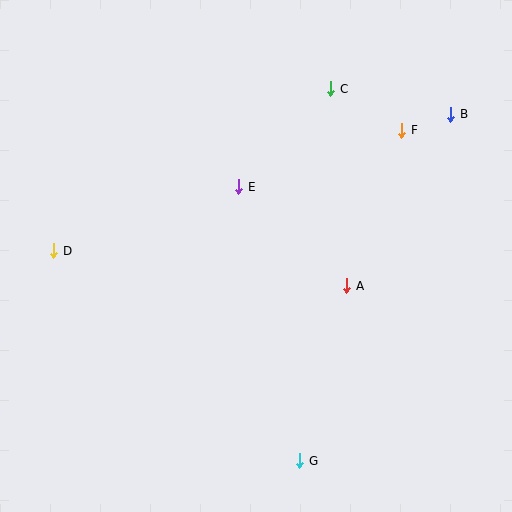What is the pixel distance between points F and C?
The distance between F and C is 82 pixels.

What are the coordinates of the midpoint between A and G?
The midpoint between A and G is at (323, 373).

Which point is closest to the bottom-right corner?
Point G is closest to the bottom-right corner.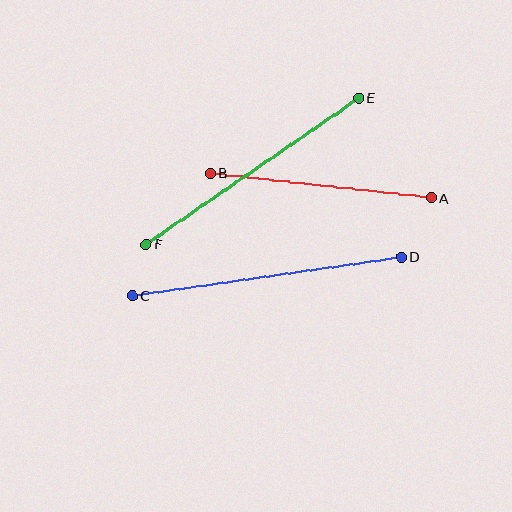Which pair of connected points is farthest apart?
Points C and D are farthest apart.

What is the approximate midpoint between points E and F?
The midpoint is at approximately (252, 171) pixels.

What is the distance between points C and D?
The distance is approximately 272 pixels.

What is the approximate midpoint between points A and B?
The midpoint is at approximately (320, 185) pixels.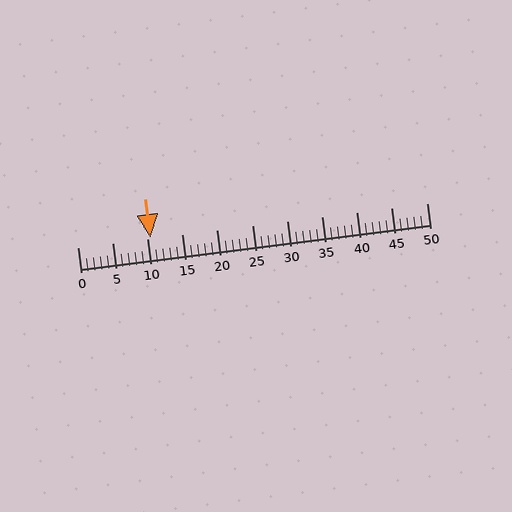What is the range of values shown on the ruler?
The ruler shows values from 0 to 50.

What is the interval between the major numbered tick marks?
The major tick marks are spaced 5 units apart.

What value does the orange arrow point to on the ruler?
The orange arrow points to approximately 10.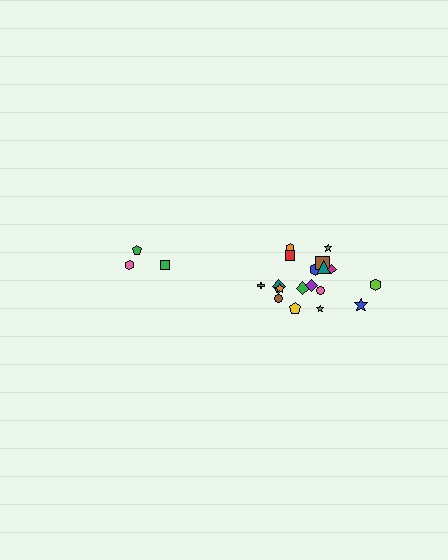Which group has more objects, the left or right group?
The right group.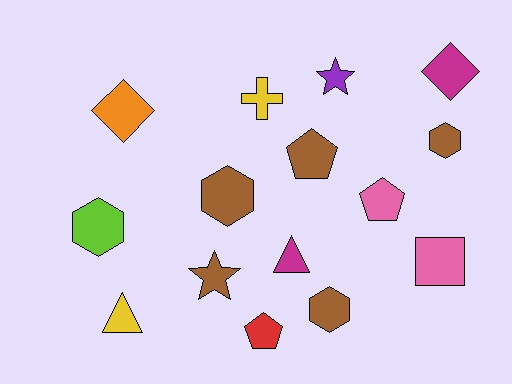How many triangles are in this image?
There are 2 triangles.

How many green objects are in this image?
There are no green objects.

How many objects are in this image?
There are 15 objects.